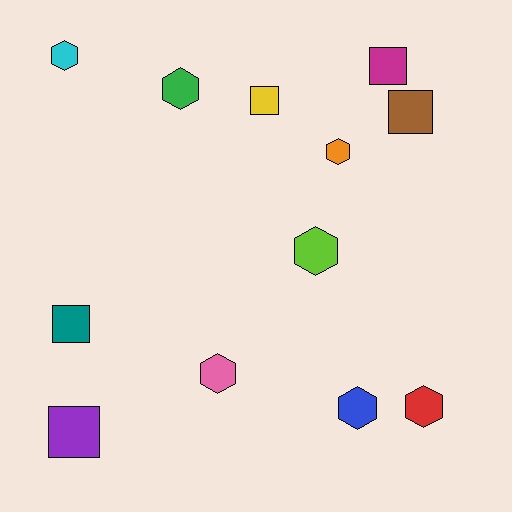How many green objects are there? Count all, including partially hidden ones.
There is 1 green object.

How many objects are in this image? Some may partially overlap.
There are 12 objects.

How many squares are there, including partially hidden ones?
There are 5 squares.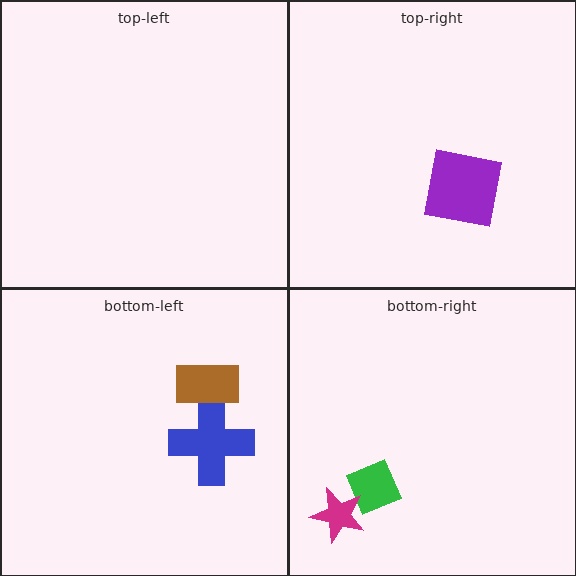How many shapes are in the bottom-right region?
2.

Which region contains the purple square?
The top-right region.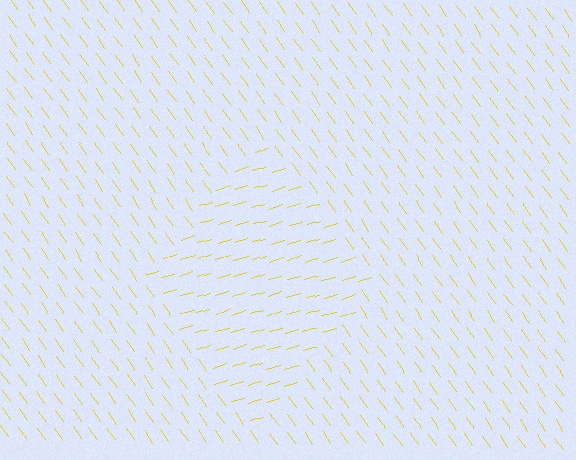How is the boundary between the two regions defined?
The boundary is defined purely by a change in line orientation (approximately 72 degrees difference). All lines are the same color and thickness.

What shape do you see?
I see a diamond.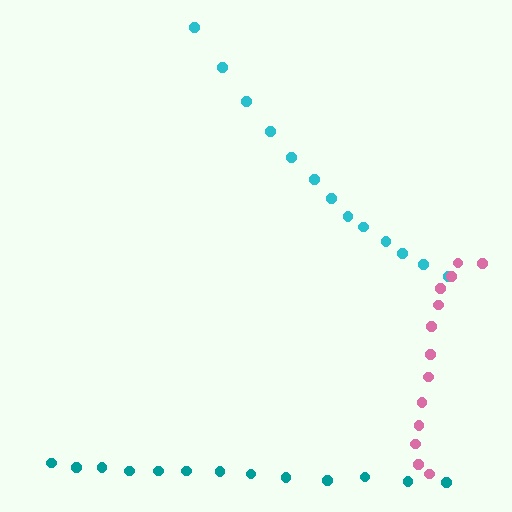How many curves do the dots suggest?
There are 3 distinct paths.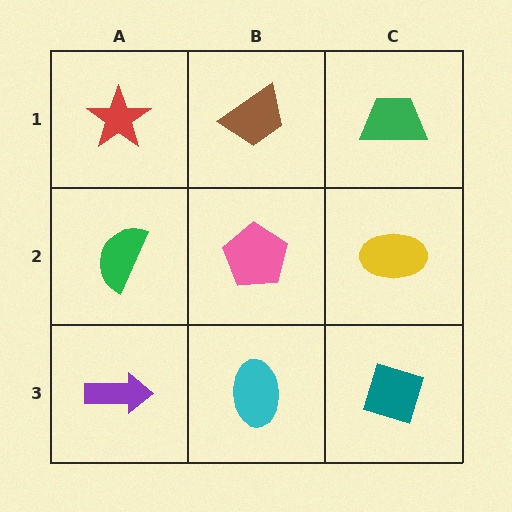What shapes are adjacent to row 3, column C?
A yellow ellipse (row 2, column C), a cyan ellipse (row 3, column B).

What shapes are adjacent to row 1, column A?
A green semicircle (row 2, column A), a brown trapezoid (row 1, column B).